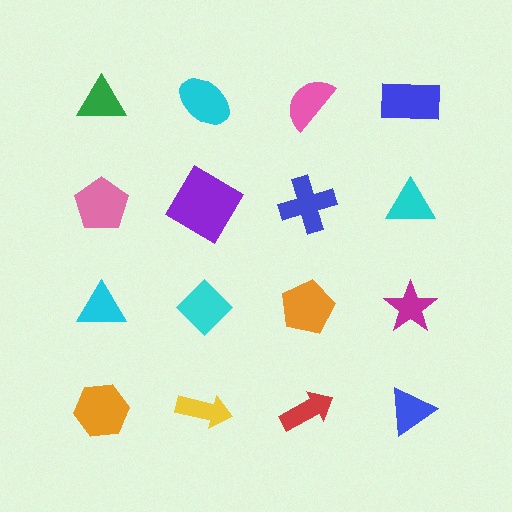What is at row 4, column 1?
An orange hexagon.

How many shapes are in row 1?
4 shapes.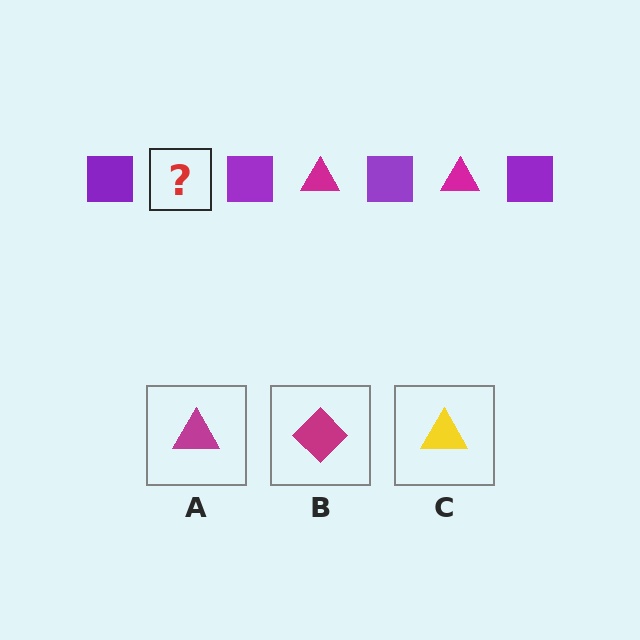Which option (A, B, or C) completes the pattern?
A.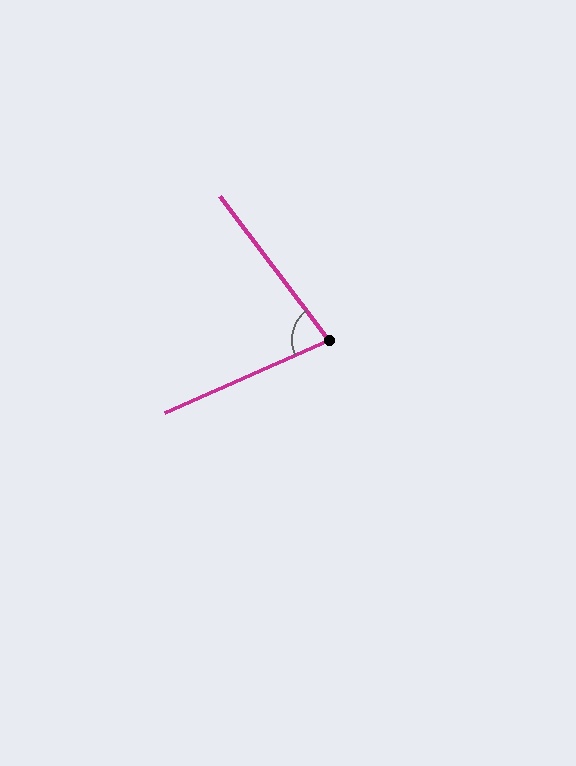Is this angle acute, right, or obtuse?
It is acute.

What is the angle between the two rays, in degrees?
Approximately 77 degrees.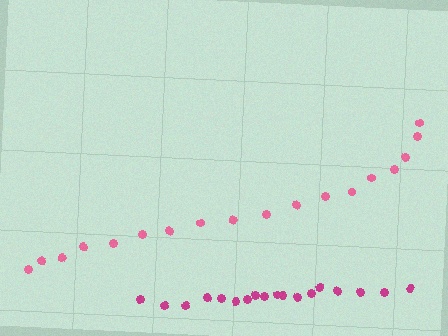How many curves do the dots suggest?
There are 2 distinct paths.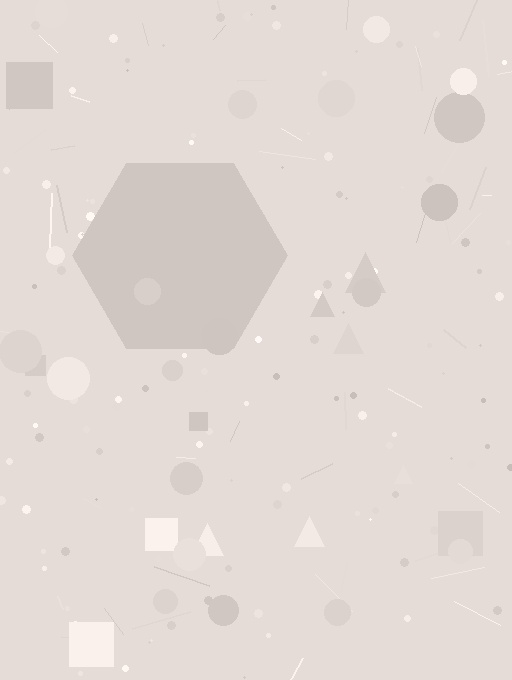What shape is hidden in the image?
A hexagon is hidden in the image.